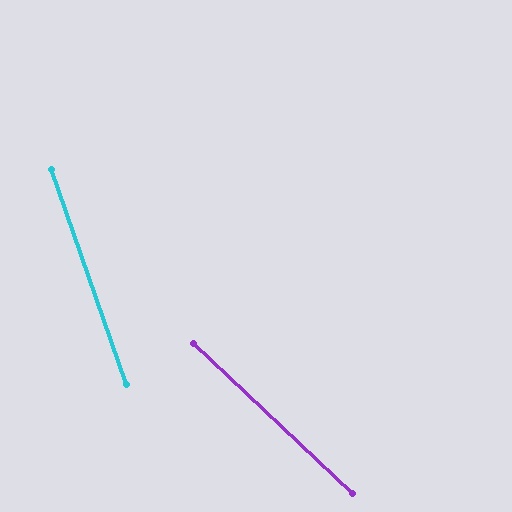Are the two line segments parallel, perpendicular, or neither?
Neither parallel nor perpendicular — they differ by about 27°.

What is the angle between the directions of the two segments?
Approximately 27 degrees.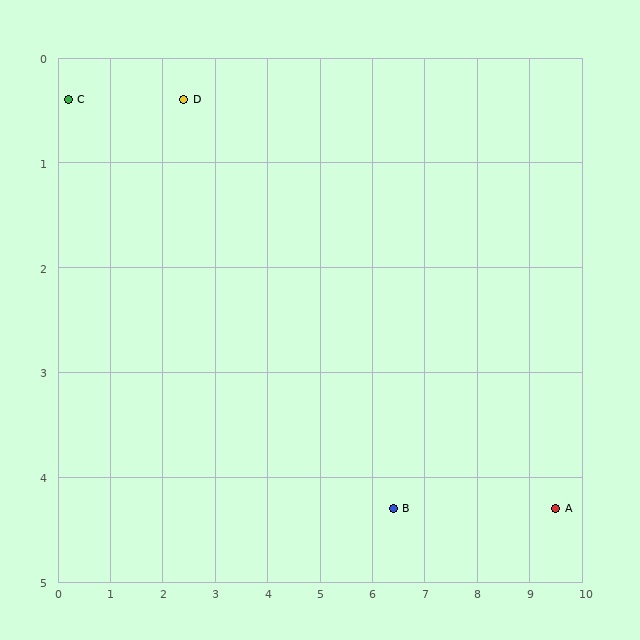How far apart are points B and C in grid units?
Points B and C are about 7.3 grid units apart.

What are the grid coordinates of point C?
Point C is at approximately (0.2, 0.4).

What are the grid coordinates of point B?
Point B is at approximately (6.4, 4.3).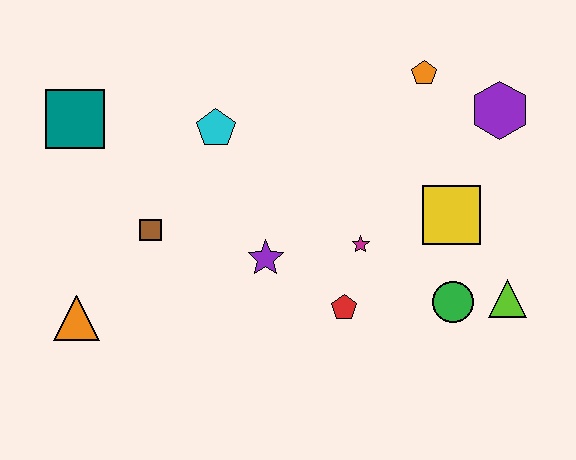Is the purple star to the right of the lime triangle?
No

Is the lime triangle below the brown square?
Yes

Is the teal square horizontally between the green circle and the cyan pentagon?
No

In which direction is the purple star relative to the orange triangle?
The purple star is to the right of the orange triangle.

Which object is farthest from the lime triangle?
The teal square is farthest from the lime triangle.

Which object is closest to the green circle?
The lime triangle is closest to the green circle.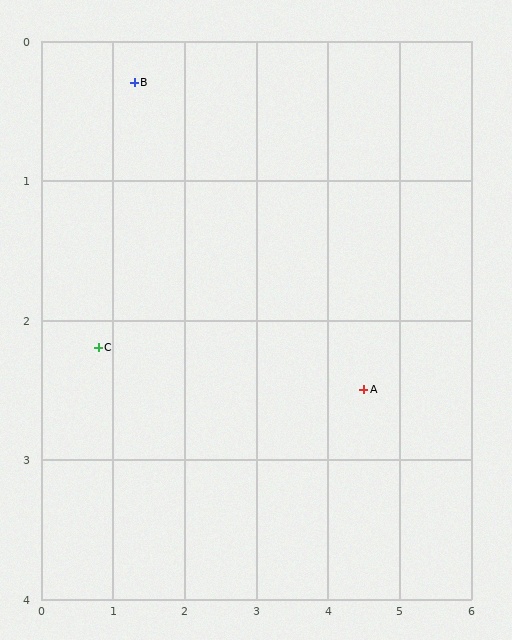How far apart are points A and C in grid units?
Points A and C are about 3.7 grid units apart.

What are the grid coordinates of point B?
Point B is at approximately (1.3, 0.3).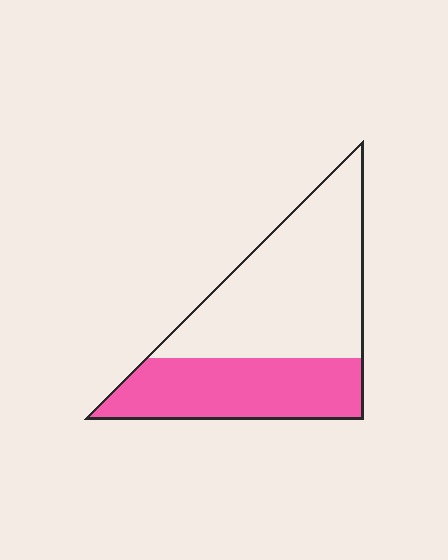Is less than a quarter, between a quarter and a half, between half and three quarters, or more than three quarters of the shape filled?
Between a quarter and a half.